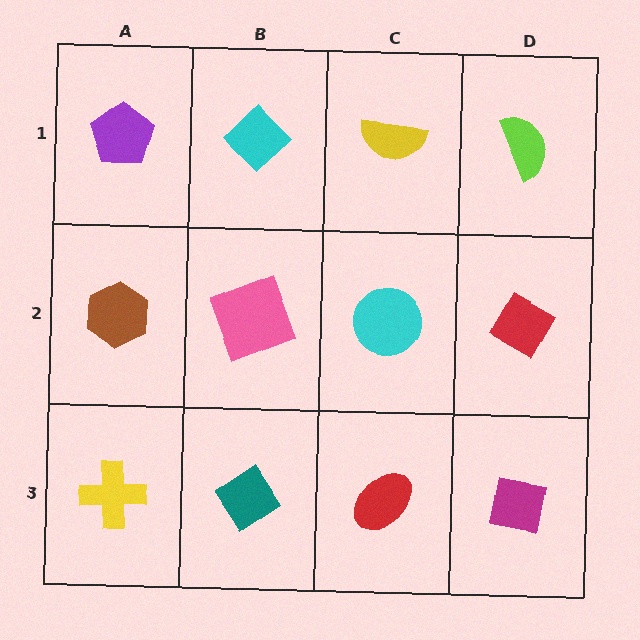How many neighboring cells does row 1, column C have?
3.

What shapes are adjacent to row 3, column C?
A cyan circle (row 2, column C), a teal diamond (row 3, column B), a magenta square (row 3, column D).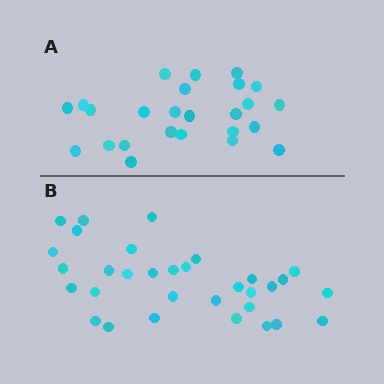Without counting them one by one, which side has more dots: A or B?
Region B (the bottom region) has more dots.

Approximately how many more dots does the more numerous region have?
Region B has roughly 8 or so more dots than region A.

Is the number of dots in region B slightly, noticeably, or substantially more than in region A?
Region B has noticeably more, but not dramatically so. The ratio is roughly 1.3 to 1.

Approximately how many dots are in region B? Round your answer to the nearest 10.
About 30 dots. (The exact count is 32, which rounds to 30.)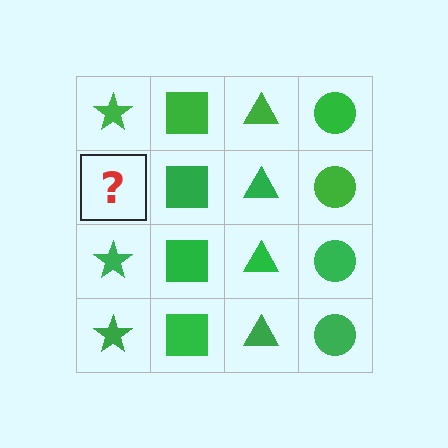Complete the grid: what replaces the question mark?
The question mark should be replaced with a green star.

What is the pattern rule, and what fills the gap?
The rule is that each column has a consistent shape. The gap should be filled with a green star.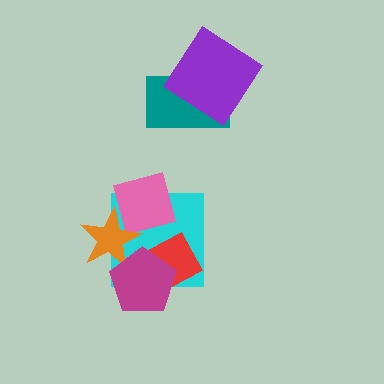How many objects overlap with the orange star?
4 objects overlap with the orange star.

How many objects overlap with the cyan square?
4 objects overlap with the cyan square.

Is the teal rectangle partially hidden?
Yes, it is partially covered by another shape.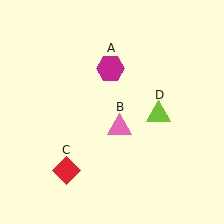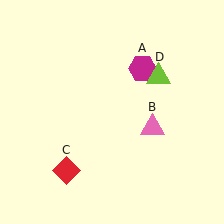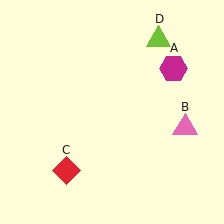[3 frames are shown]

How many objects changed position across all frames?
3 objects changed position: magenta hexagon (object A), pink triangle (object B), lime triangle (object D).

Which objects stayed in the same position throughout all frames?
Red diamond (object C) remained stationary.